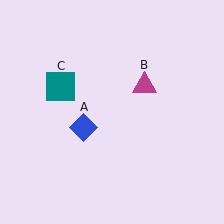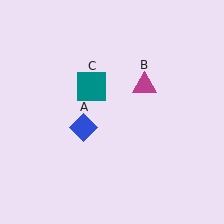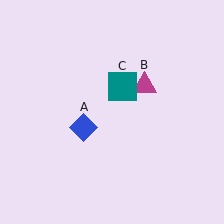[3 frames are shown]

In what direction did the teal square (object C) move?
The teal square (object C) moved right.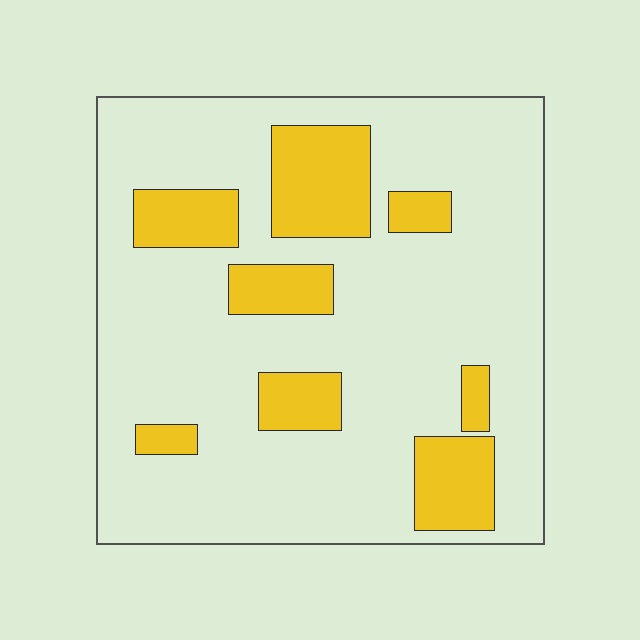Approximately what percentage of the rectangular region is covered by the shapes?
Approximately 20%.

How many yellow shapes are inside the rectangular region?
8.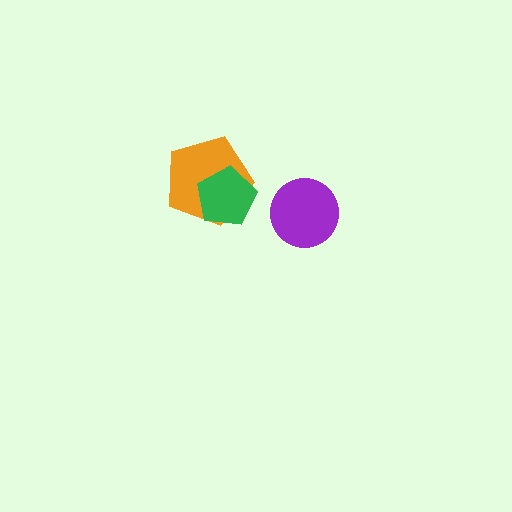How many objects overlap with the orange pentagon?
1 object overlaps with the orange pentagon.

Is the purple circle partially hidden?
No, no other shape covers it.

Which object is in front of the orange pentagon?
The green pentagon is in front of the orange pentagon.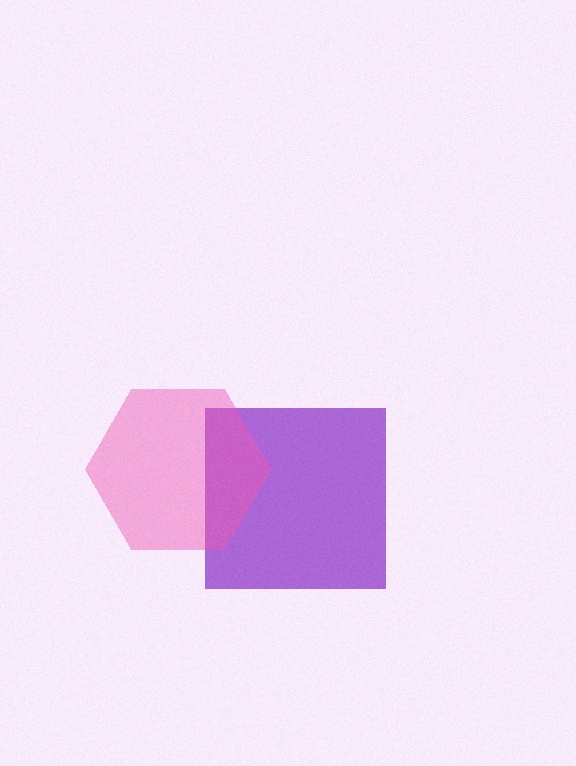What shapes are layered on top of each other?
The layered shapes are: a purple square, a pink hexagon.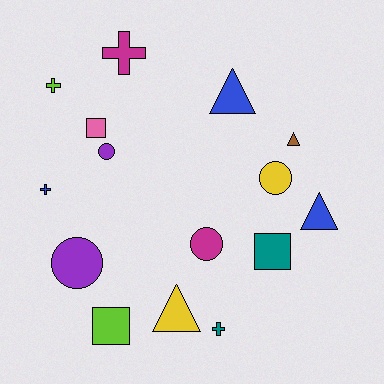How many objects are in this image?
There are 15 objects.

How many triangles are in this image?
There are 4 triangles.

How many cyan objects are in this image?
There are no cyan objects.